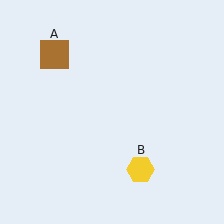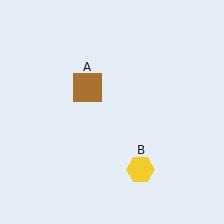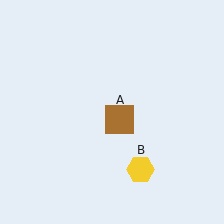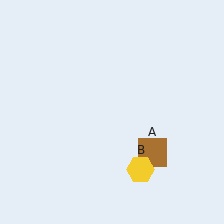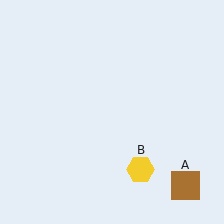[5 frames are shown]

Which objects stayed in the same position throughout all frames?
Yellow hexagon (object B) remained stationary.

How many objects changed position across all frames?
1 object changed position: brown square (object A).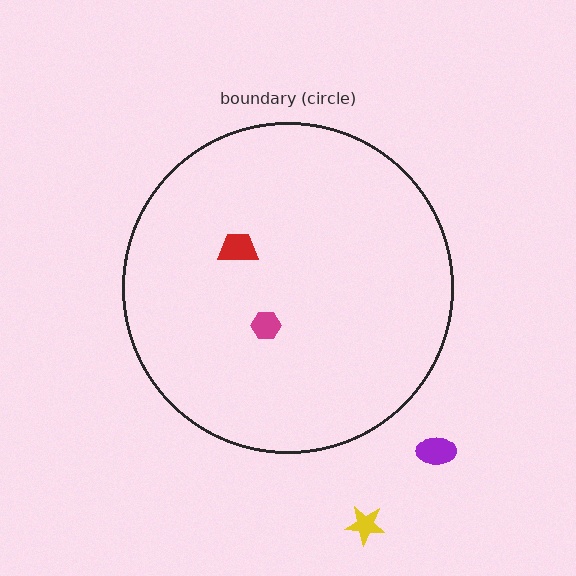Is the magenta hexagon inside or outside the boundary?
Inside.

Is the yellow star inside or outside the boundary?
Outside.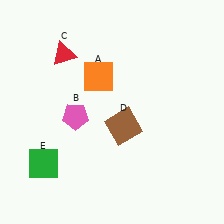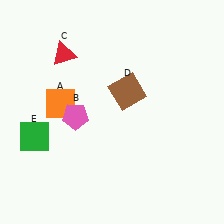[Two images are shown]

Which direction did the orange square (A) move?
The orange square (A) moved left.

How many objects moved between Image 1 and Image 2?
3 objects moved between the two images.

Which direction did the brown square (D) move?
The brown square (D) moved up.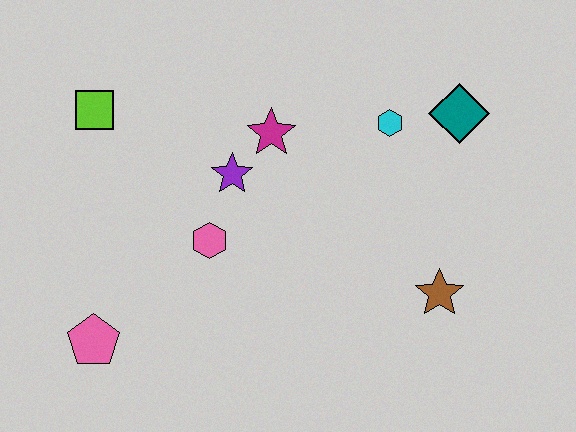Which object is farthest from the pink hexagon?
The teal diamond is farthest from the pink hexagon.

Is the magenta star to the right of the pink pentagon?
Yes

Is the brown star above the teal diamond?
No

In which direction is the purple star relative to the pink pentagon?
The purple star is above the pink pentagon.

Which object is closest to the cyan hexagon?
The teal diamond is closest to the cyan hexagon.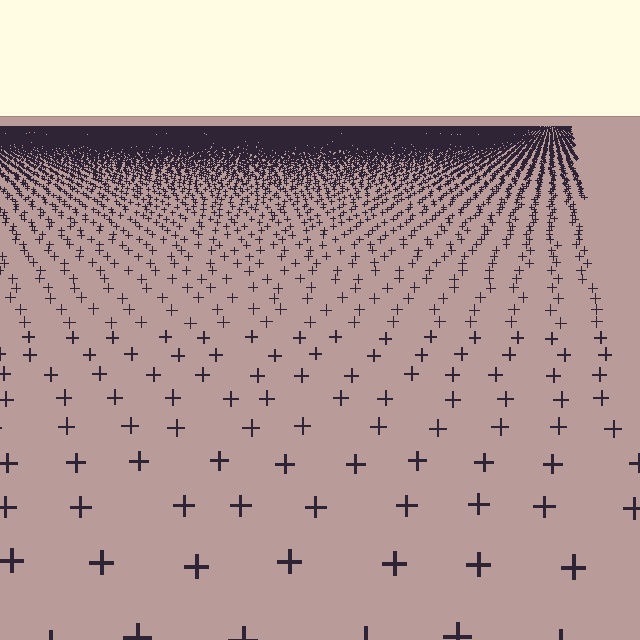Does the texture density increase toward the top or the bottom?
Density increases toward the top.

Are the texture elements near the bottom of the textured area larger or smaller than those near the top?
Larger. Near the bottom, elements are closer to the viewer and appear at a bigger on-screen size.